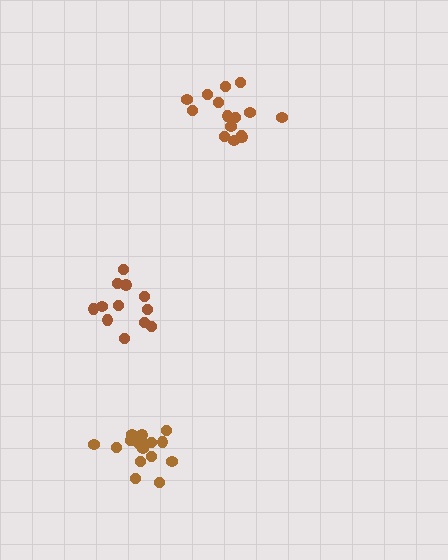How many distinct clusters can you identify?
There are 3 distinct clusters.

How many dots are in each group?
Group 1: 15 dots, Group 2: 16 dots, Group 3: 12 dots (43 total).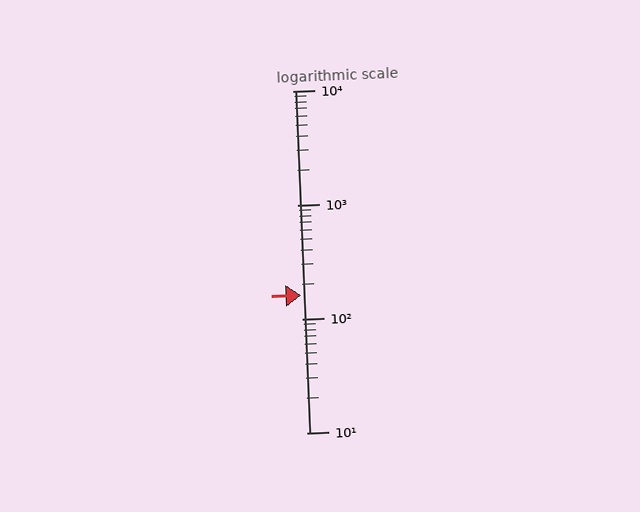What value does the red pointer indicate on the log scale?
The pointer indicates approximately 160.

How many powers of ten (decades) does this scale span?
The scale spans 3 decades, from 10 to 10000.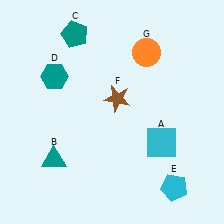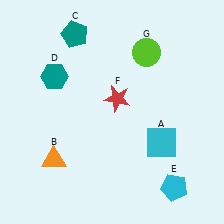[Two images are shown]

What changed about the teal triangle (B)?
In Image 1, B is teal. In Image 2, it changed to orange.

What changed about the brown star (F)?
In Image 1, F is brown. In Image 2, it changed to red.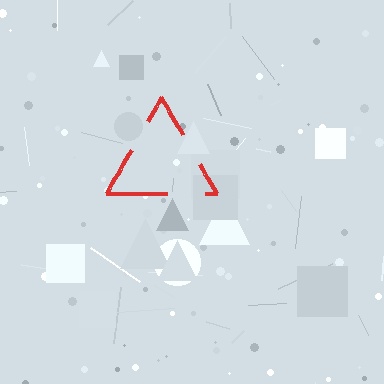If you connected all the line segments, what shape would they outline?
They would outline a triangle.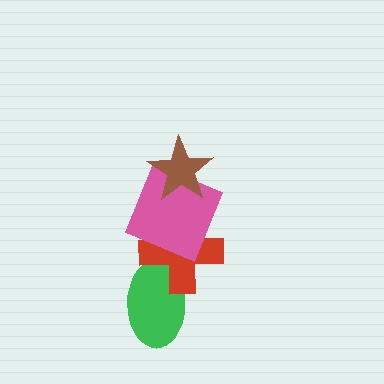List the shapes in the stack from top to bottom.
From top to bottom: the brown star, the pink square, the red cross, the green ellipse.